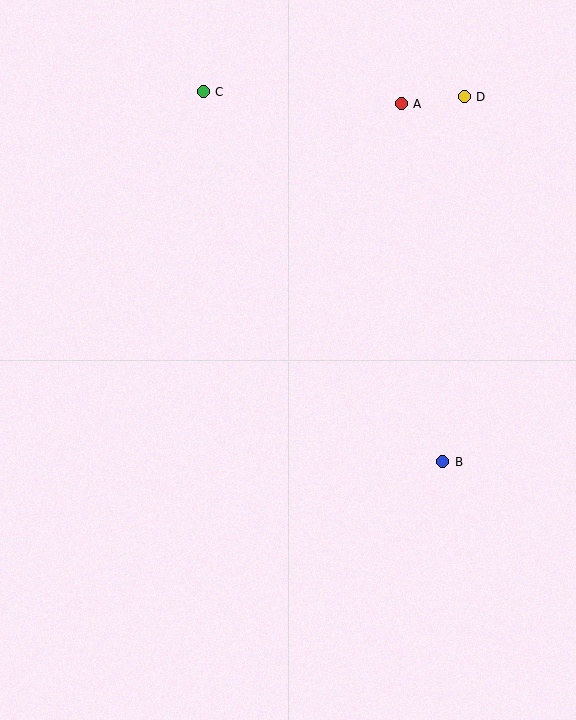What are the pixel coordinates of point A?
Point A is at (401, 104).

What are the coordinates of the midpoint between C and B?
The midpoint between C and B is at (323, 277).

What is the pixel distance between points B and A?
The distance between B and A is 360 pixels.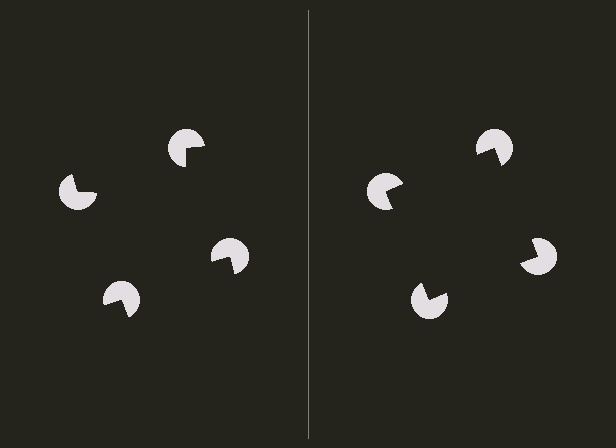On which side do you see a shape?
An illusory square appears on the right side. On the left side the wedge cuts are rotated, so no coherent shape forms.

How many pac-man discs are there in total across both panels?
8 — 4 on each side.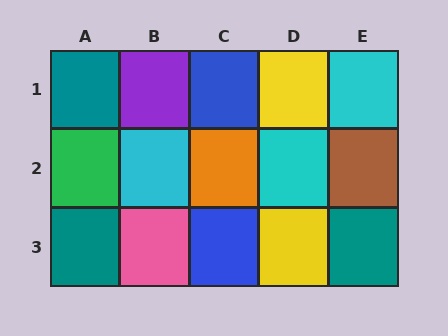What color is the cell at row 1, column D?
Yellow.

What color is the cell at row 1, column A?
Teal.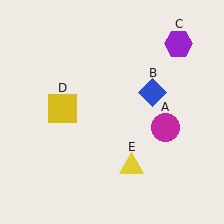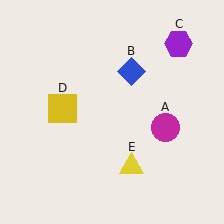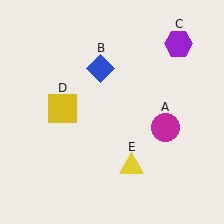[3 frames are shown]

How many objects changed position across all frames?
1 object changed position: blue diamond (object B).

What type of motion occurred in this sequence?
The blue diamond (object B) rotated counterclockwise around the center of the scene.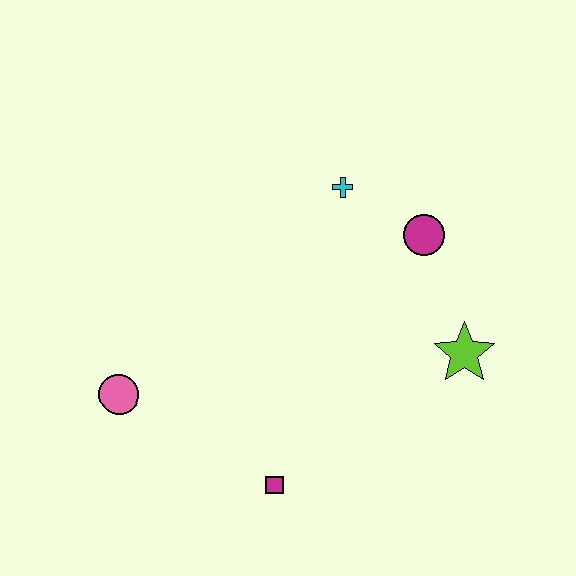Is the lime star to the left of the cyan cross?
No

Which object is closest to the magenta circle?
The cyan cross is closest to the magenta circle.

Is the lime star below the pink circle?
No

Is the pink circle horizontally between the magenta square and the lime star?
No